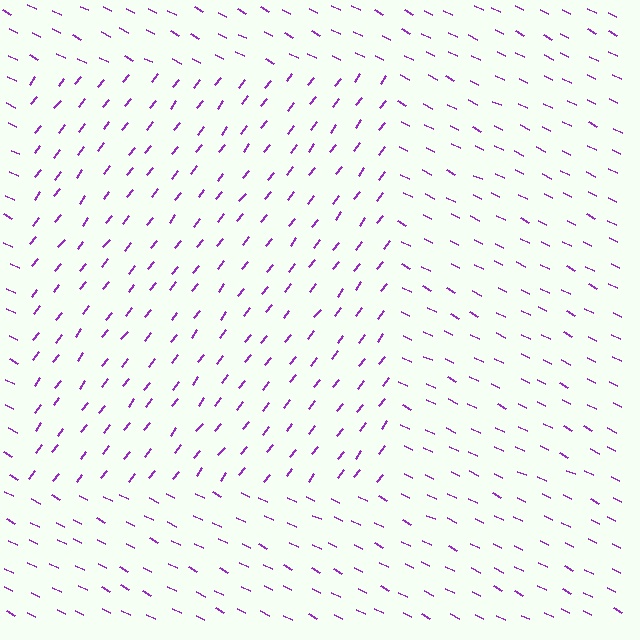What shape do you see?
I see a rectangle.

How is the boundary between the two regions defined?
The boundary is defined purely by a change in line orientation (approximately 79 degrees difference). All lines are the same color and thickness.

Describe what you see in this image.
The image is filled with small purple line segments. A rectangle region in the image has lines oriented differently from the surrounding lines, creating a visible texture boundary.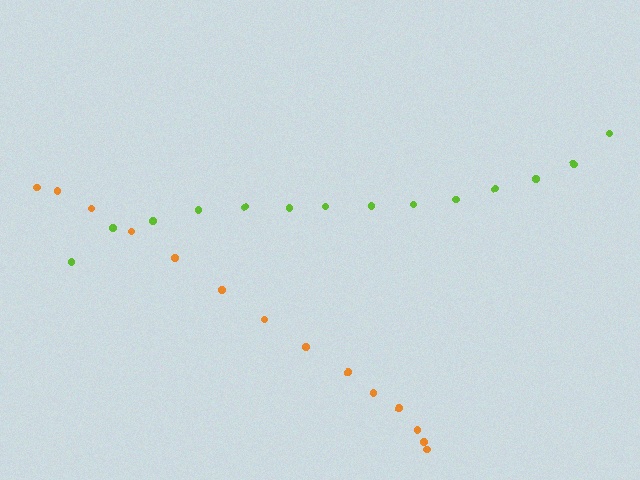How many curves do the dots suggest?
There are 2 distinct paths.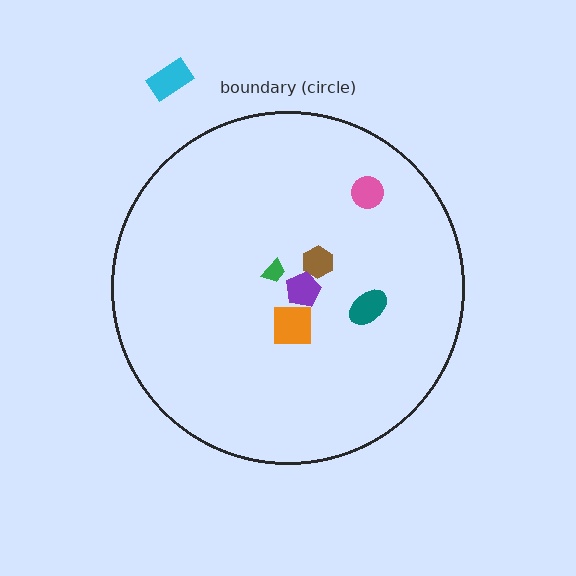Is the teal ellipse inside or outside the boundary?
Inside.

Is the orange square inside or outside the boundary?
Inside.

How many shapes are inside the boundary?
6 inside, 1 outside.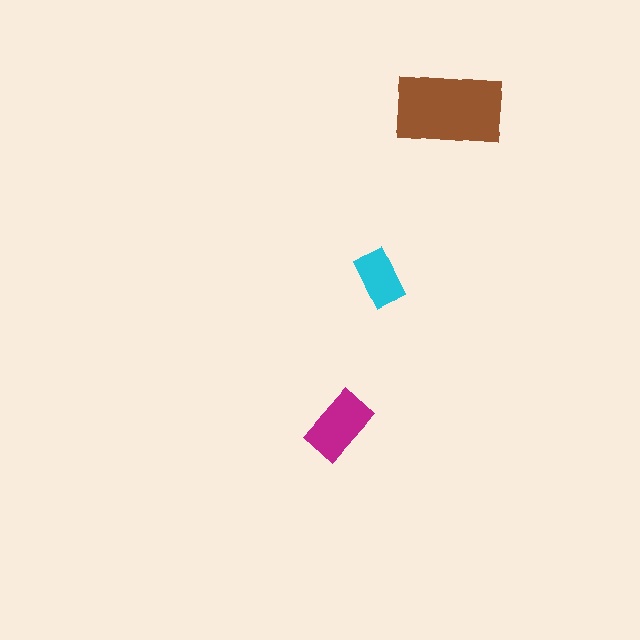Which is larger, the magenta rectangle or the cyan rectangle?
The magenta one.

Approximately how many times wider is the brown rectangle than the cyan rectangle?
About 2 times wider.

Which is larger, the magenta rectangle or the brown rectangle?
The brown one.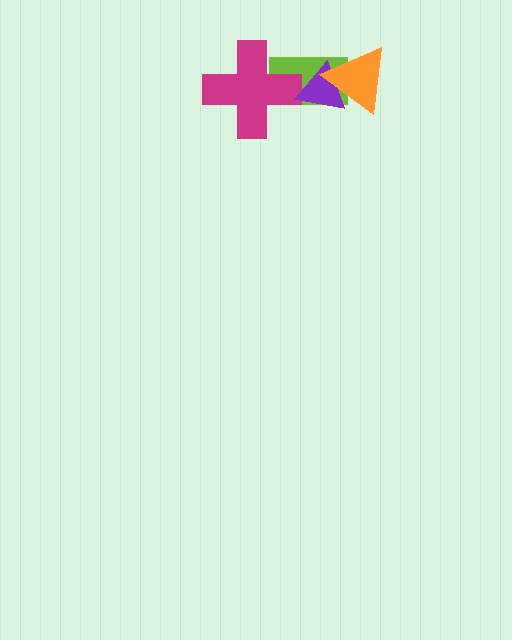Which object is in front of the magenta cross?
The purple triangle is in front of the magenta cross.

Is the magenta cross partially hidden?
Yes, it is partially covered by another shape.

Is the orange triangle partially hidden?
No, no other shape covers it.